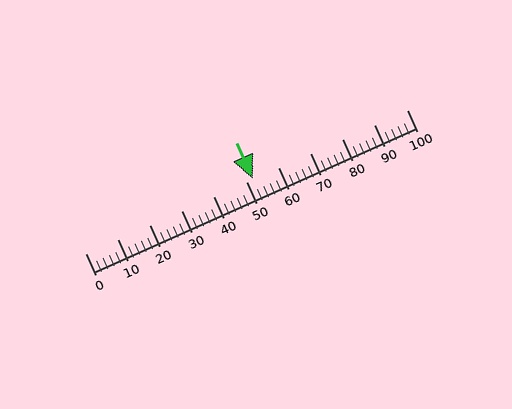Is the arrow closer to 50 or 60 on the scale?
The arrow is closer to 50.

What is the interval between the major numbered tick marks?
The major tick marks are spaced 10 units apart.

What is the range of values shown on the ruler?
The ruler shows values from 0 to 100.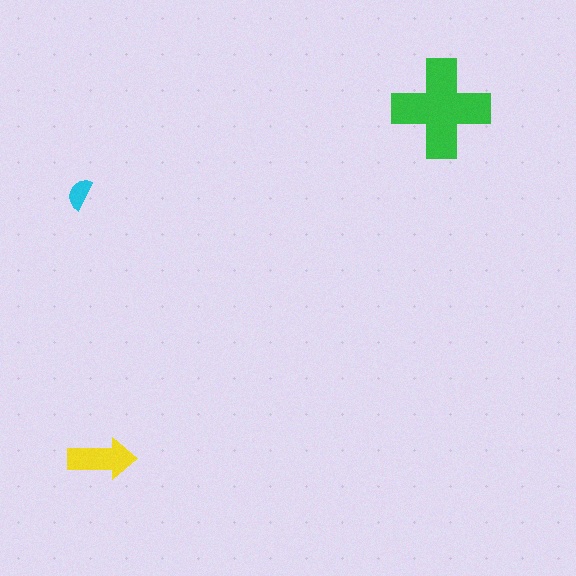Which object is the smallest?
The cyan semicircle.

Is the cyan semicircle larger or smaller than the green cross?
Smaller.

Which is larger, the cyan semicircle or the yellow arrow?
The yellow arrow.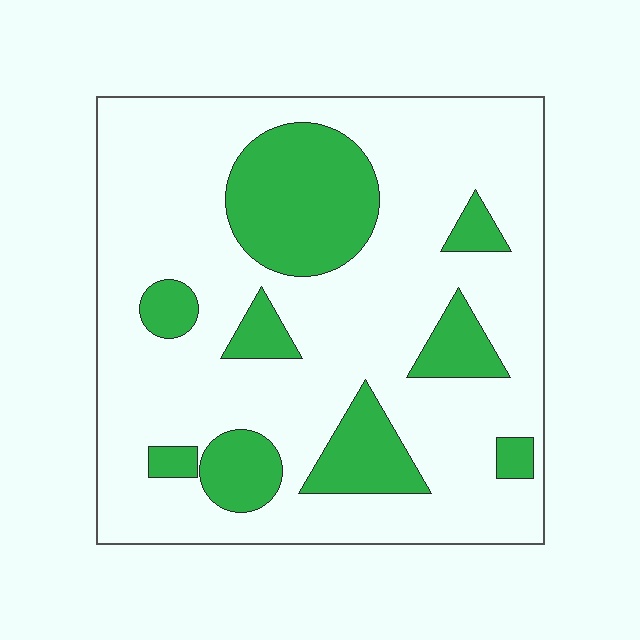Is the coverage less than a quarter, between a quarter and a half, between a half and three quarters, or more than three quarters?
Less than a quarter.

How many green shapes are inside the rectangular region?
9.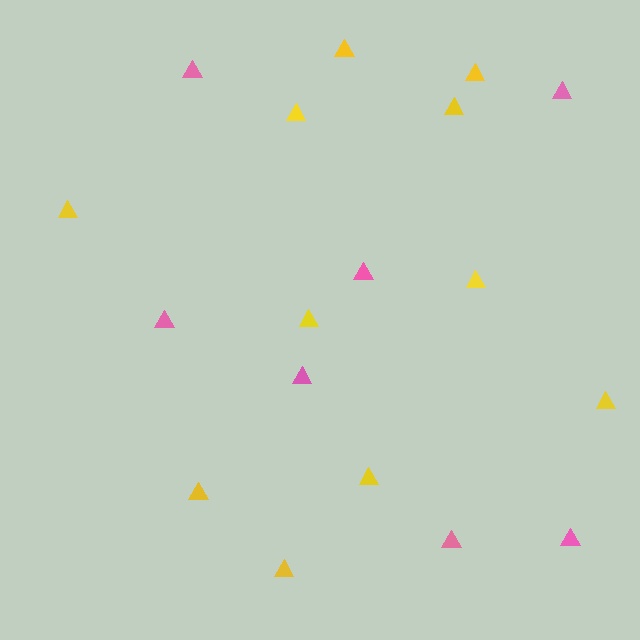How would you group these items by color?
There are 2 groups: one group of yellow triangles (11) and one group of pink triangles (7).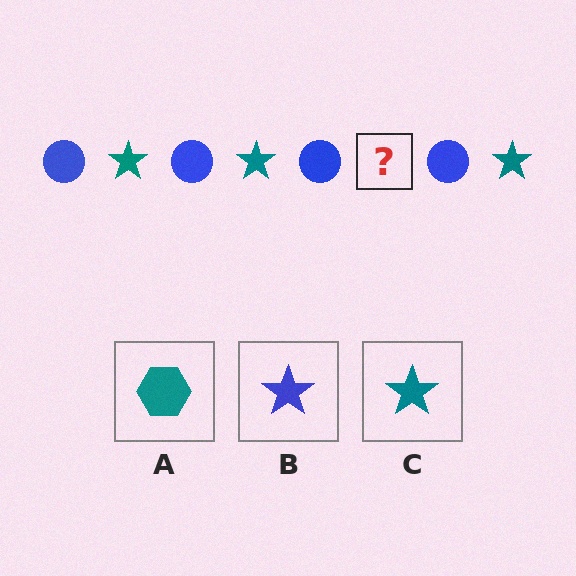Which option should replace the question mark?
Option C.